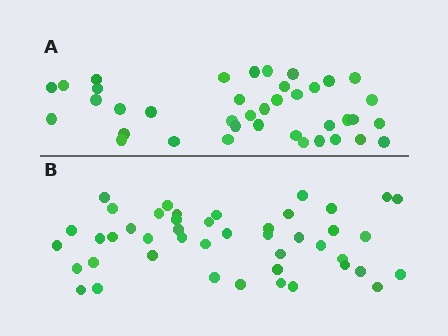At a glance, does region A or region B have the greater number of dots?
Region B (the bottom region) has more dots.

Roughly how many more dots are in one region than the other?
Region B has about 6 more dots than region A.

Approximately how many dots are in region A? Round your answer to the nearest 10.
About 40 dots. (The exact count is 39, which rounds to 40.)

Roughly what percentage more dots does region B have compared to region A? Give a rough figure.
About 15% more.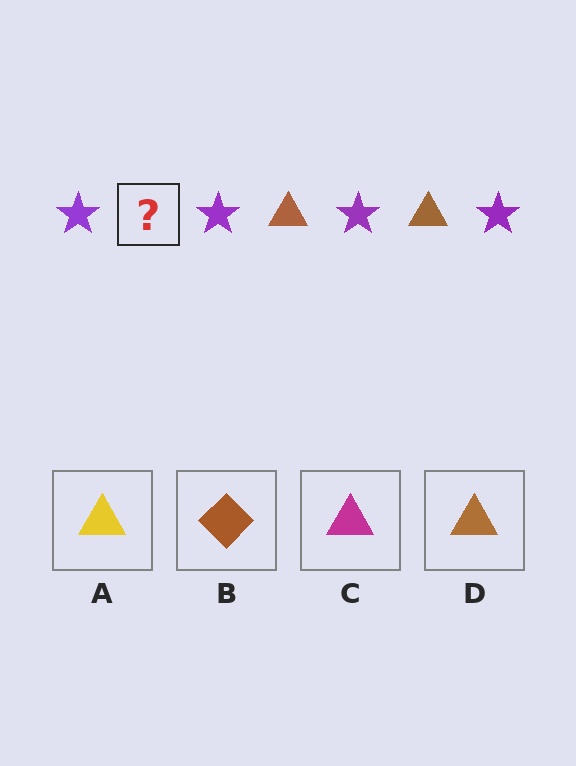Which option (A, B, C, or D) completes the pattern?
D.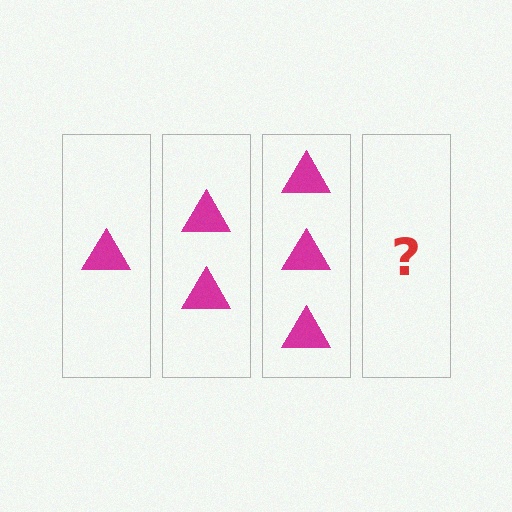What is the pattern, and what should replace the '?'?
The pattern is that each step adds one more triangle. The '?' should be 4 triangles.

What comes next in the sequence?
The next element should be 4 triangles.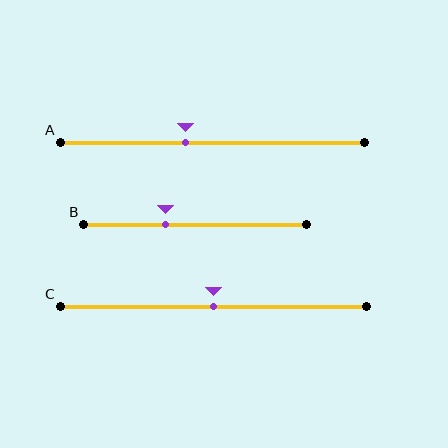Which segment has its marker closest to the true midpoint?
Segment C has its marker closest to the true midpoint.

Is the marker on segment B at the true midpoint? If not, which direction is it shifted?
No, the marker on segment B is shifted to the left by about 13% of the segment length.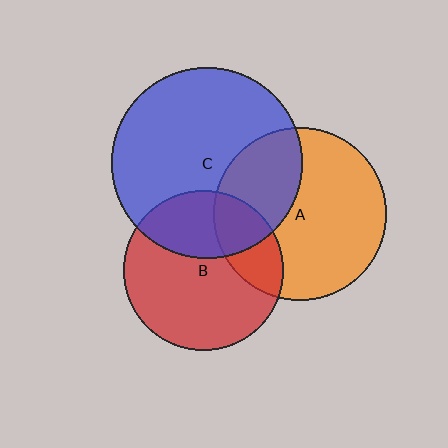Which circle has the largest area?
Circle C (blue).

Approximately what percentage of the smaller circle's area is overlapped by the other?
Approximately 35%.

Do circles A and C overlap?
Yes.